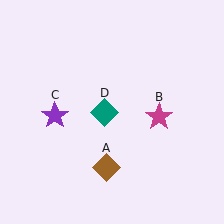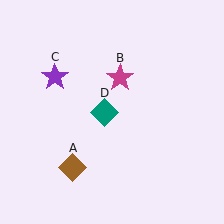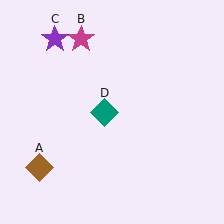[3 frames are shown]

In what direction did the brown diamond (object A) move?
The brown diamond (object A) moved left.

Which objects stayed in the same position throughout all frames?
Teal diamond (object D) remained stationary.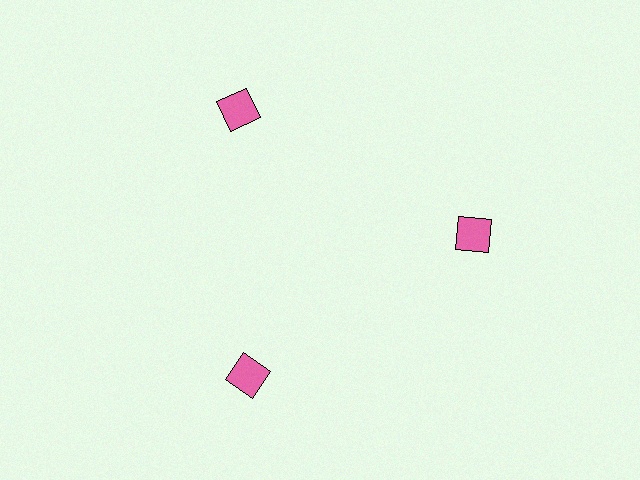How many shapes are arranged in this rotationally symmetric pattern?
There are 3 shapes, arranged in 3 groups of 1.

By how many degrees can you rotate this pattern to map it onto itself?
The pattern maps onto itself every 120 degrees of rotation.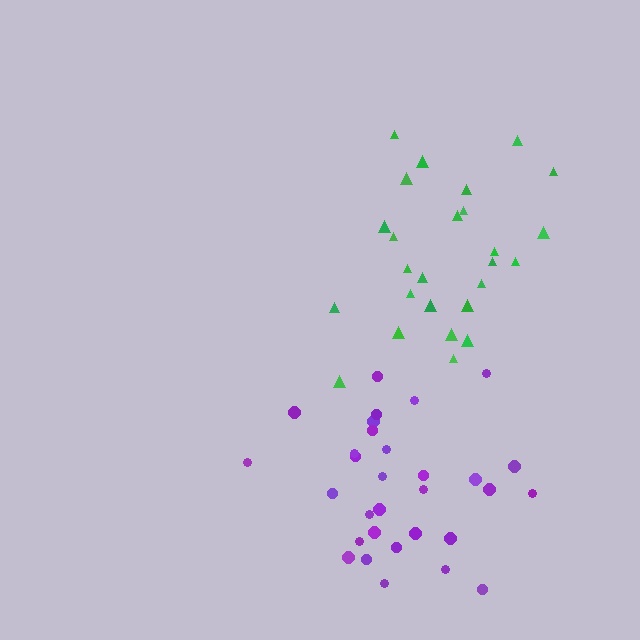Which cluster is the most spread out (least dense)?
Green.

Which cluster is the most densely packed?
Purple.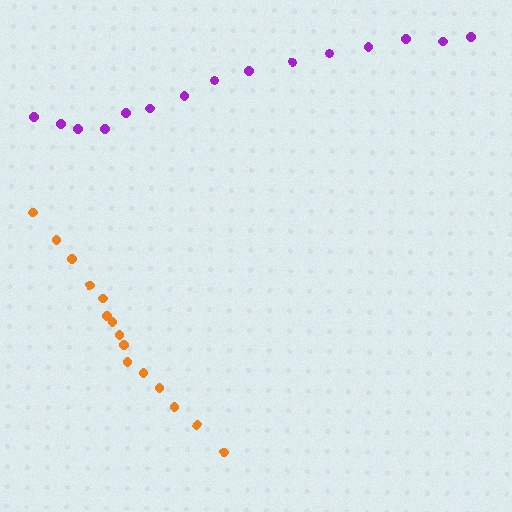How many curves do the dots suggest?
There are 2 distinct paths.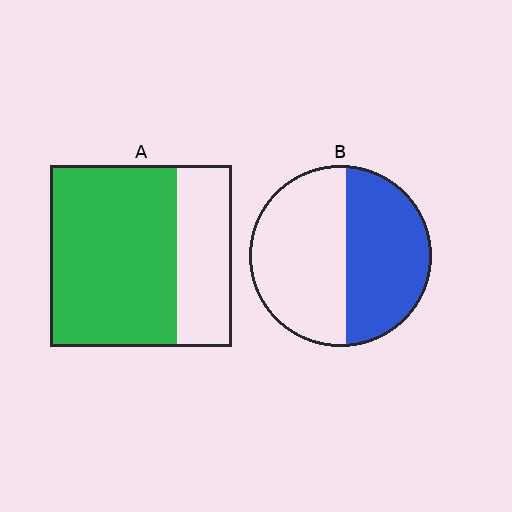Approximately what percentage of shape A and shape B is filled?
A is approximately 70% and B is approximately 45%.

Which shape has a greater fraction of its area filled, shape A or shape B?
Shape A.